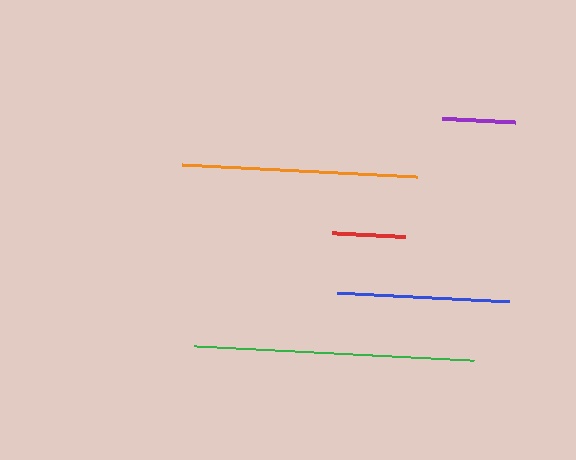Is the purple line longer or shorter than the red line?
The purple line is longer than the red line.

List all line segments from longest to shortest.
From longest to shortest: green, orange, blue, purple, red.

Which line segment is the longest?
The green line is the longest at approximately 280 pixels.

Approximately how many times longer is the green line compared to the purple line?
The green line is approximately 3.8 times the length of the purple line.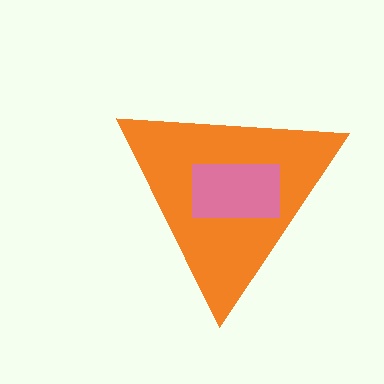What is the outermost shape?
The orange triangle.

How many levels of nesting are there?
2.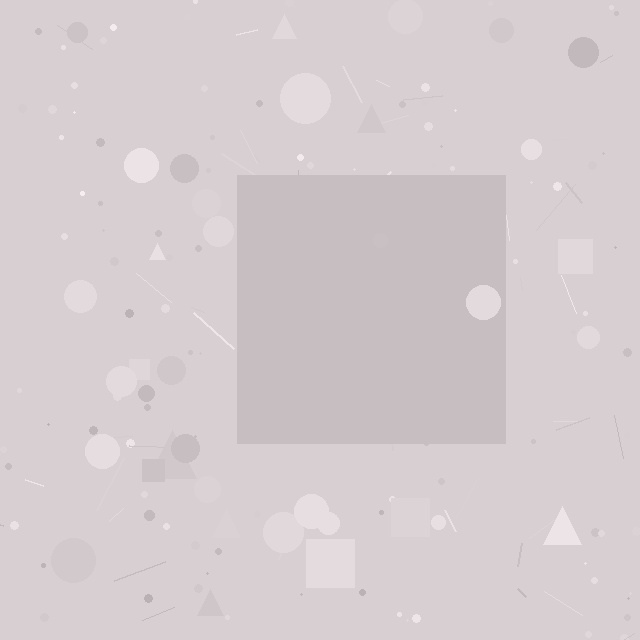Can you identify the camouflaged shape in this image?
The camouflaged shape is a square.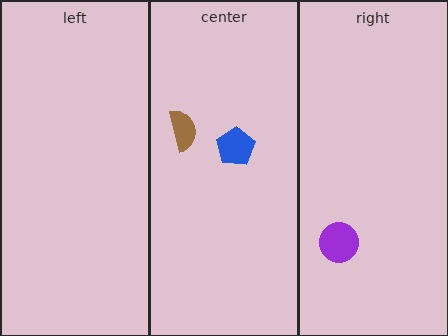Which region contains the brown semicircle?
The center region.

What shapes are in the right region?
The purple circle.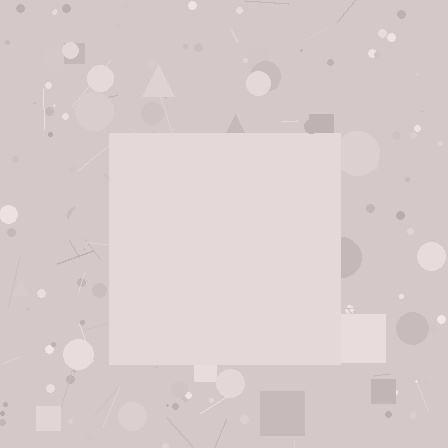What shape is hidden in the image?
A square is hidden in the image.